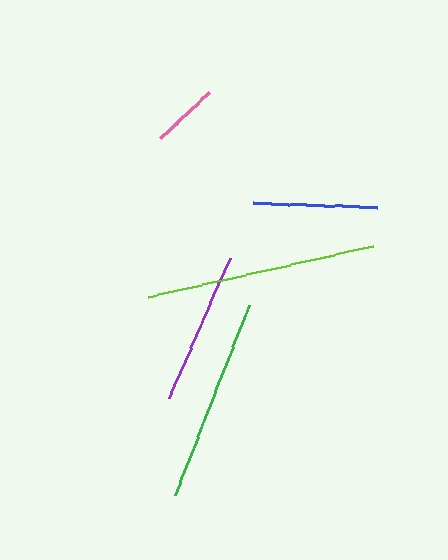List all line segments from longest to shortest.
From longest to shortest: lime, green, purple, blue, pink.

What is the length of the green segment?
The green segment is approximately 203 pixels long.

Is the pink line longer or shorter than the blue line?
The blue line is longer than the pink line.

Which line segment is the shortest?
The pink line is the shortest at approximately 67 pixels.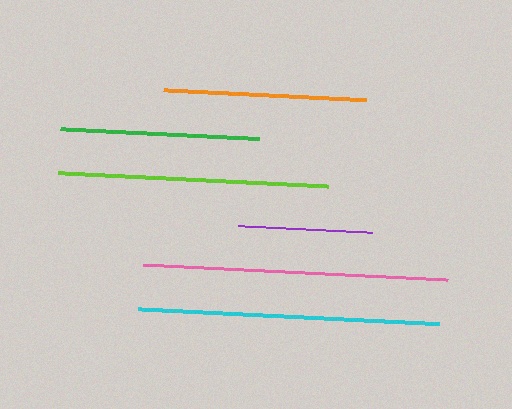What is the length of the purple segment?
The purple segment is approximately 134 pixels long.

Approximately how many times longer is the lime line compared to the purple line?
The lime line is approximately 2.0 times the length of the purple line.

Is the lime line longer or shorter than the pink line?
The pink line is longer than the lime line.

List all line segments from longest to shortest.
From longest to shortest: pink, cyan, lime, orange, green, purple.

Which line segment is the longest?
The pink line is the longest at approximately 305 pixels.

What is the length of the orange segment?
The orange segment is approximately 203 pixels long.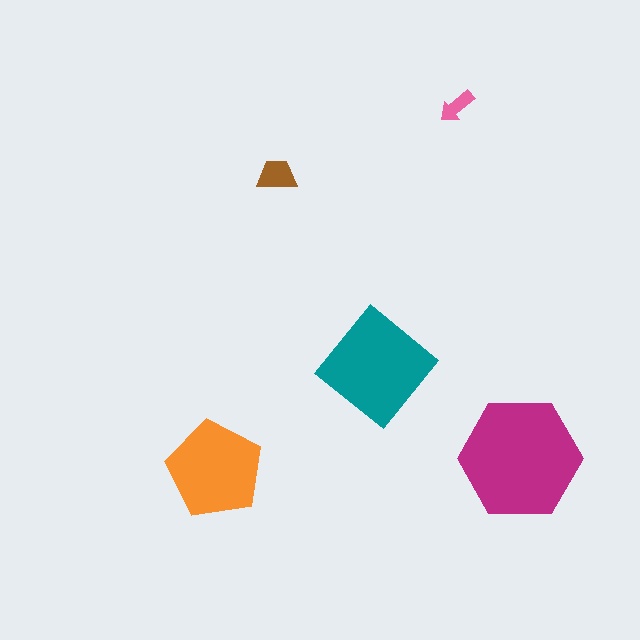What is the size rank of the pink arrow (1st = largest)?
5th.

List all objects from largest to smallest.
The magenta hexagon, the teal diamond, the orange pentagon, the brown trapezoid, the pink arrow.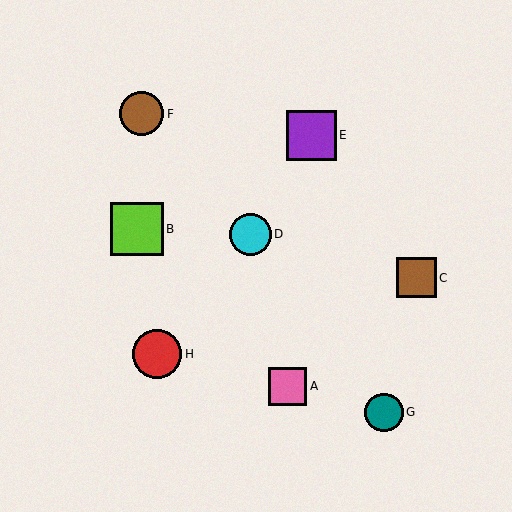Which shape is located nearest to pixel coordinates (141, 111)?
The brown circle (labeled F) at (142, 114) is nearest to that location.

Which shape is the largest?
The lime square (labeled B) is the largest.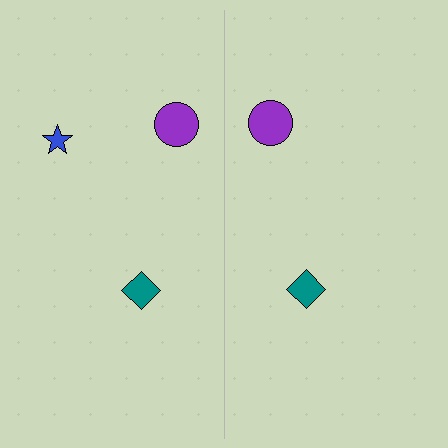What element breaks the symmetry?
A blue star is missing from the right side.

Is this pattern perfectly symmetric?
No, the pattern is not perfectly symmetric. A blue star is missing from the right side.